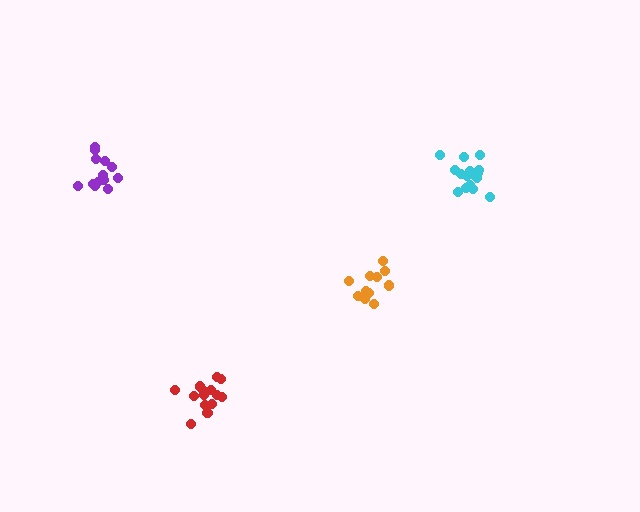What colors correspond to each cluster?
The clusters are colored: red, orange, purple, cyan.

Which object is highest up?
The purple cluster is topmost.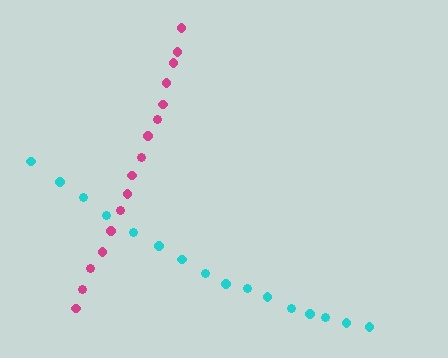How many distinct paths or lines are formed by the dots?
There are 2 distinct paths.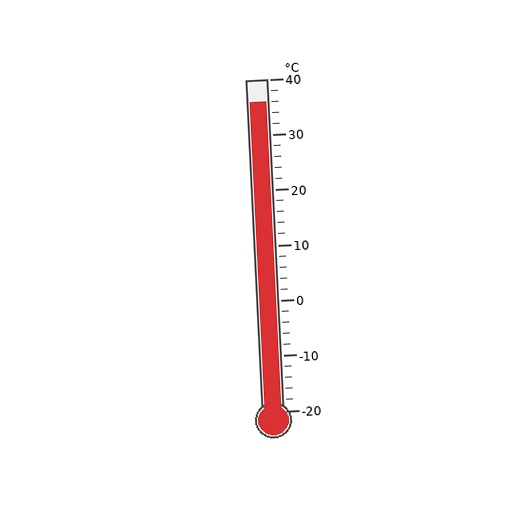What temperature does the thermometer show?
The thermometer shows approximately 36°C.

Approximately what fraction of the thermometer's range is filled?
The thermometer is filled to approximately 95% of its range.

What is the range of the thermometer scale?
The thermometer scale ranges from -20°C to 40°C.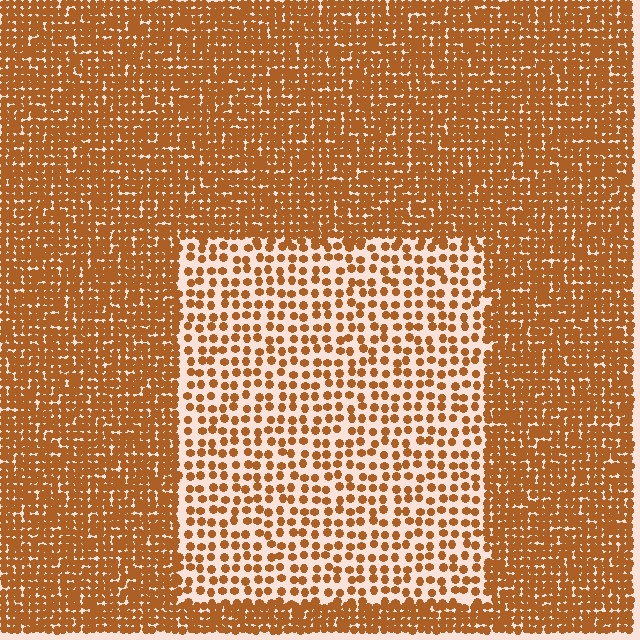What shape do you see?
I see a rectangle.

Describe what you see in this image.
The image contains small brown elements arranged at two different densities. A rectangle-shaped region is visible where the elements are less densely packed than the surrounding area.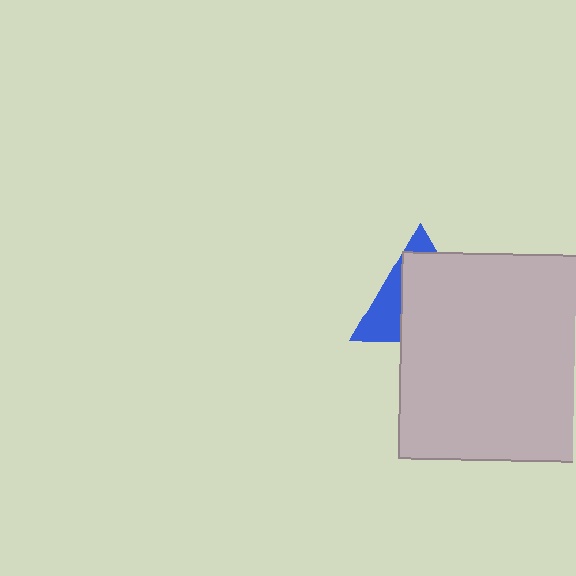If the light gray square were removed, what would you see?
You would see the complete blue triangle.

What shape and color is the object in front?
The object in front is a light gray square.